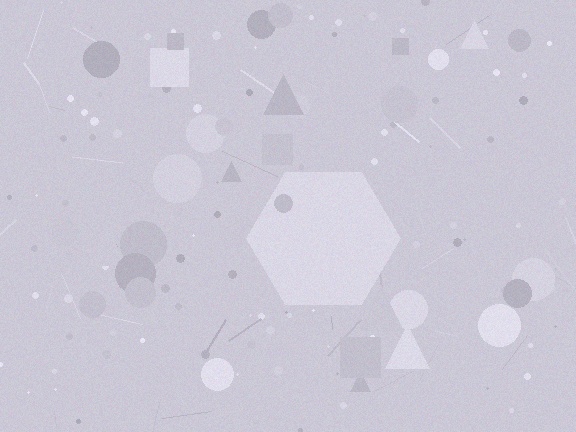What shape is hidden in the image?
A hexagon is hidden in the image.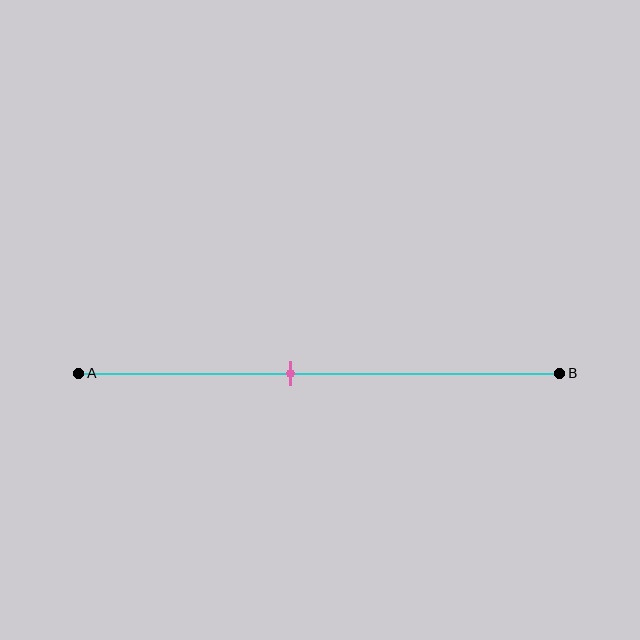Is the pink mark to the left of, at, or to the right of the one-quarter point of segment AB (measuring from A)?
The pink mark is to the right of the one-quarter point of segment AB.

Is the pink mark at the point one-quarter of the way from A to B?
No, the mark is at about 45% from A, not at the 25% one-quarter point.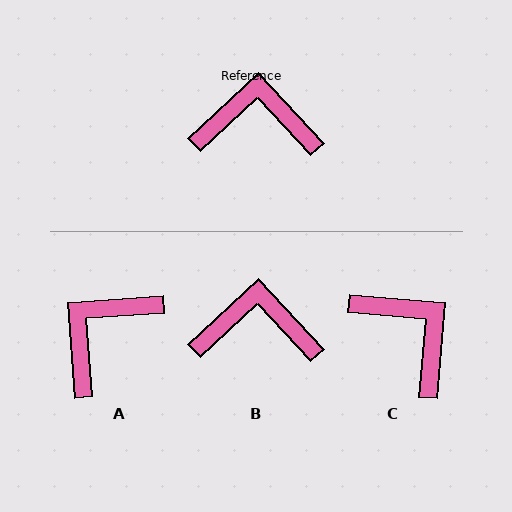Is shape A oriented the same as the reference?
No, it is off by about 51 degrees.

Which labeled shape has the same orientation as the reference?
B.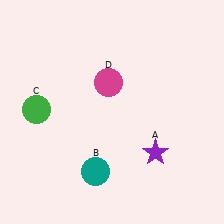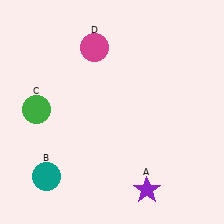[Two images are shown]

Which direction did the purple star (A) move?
The purple star (A) moved down.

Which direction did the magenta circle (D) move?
The magenta circle (D) moved up.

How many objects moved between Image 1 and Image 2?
3 objects moved between the two images.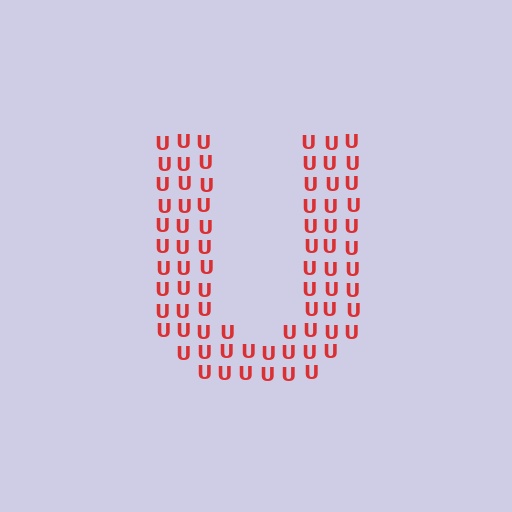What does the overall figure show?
The overall figure shows the letter U.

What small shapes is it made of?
It is made of small letter U's.